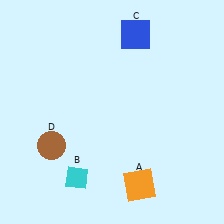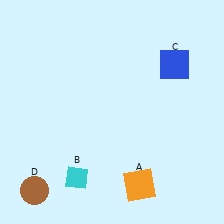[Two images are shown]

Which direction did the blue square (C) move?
The blue square (C) moved right.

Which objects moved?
The objects that moved are: the blue square (C), the brown circle (D).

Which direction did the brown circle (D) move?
The brown circle (D) moved down.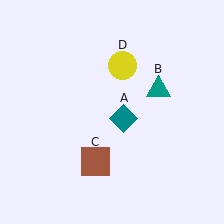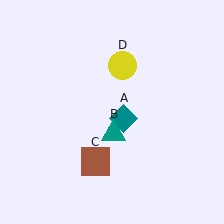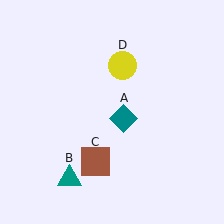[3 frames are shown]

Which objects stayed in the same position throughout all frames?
Teal diamond (object A) and brown square (object C) and yellow circle (object D) remained stationary.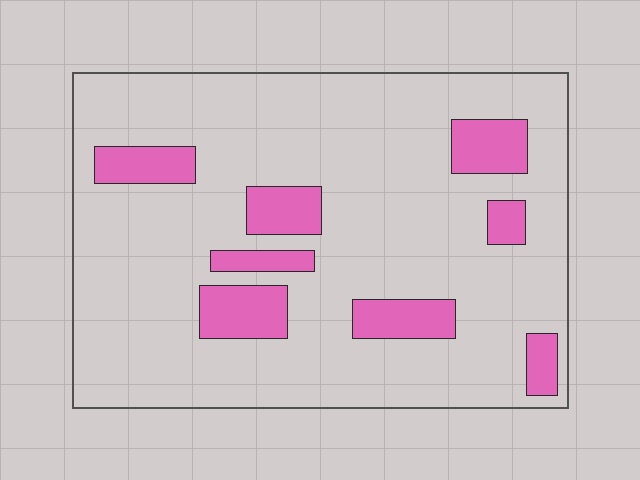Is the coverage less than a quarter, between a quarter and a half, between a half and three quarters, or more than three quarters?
Less than a quarter.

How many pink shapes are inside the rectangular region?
8.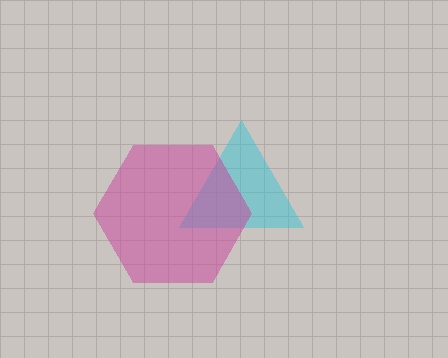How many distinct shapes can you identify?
There are 2 distinct shapes: a cyan triangle, a magenta hexagon.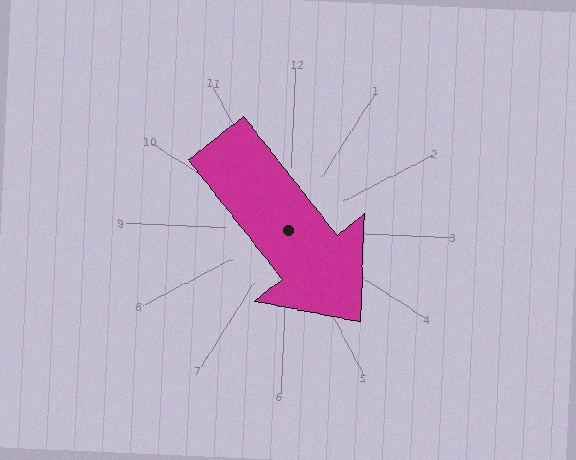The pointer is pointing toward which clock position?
Roughly 5 o'clock.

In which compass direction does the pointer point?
Southeast.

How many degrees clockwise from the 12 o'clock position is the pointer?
Approximately 139 degrees.